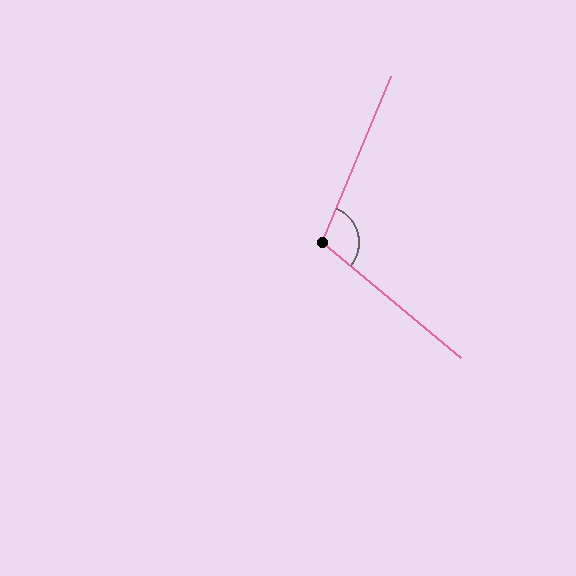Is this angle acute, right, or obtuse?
It is obtuse.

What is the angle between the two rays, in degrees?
Approximately 107 degrees.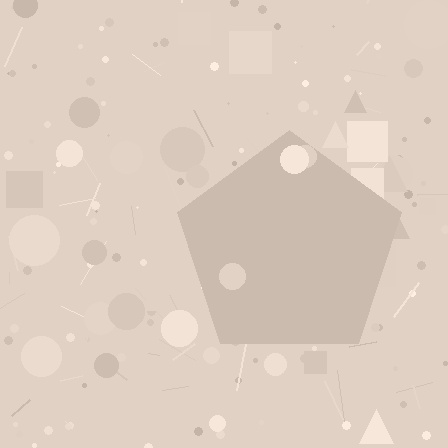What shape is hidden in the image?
A pentagon is hidden in the image.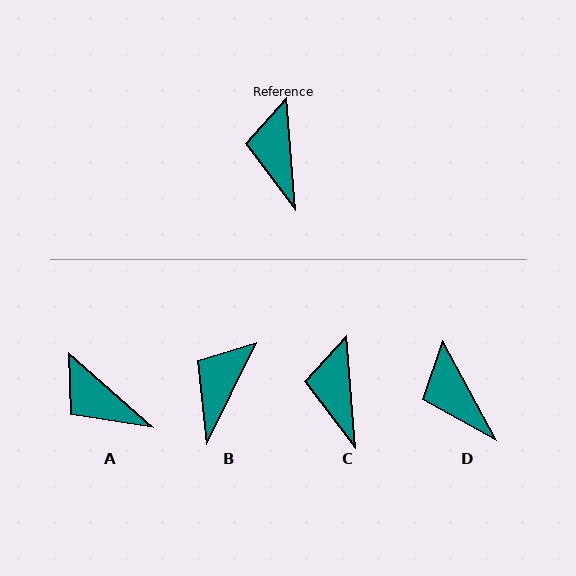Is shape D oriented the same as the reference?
No, it is off by about 23 degrees.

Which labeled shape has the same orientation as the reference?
C.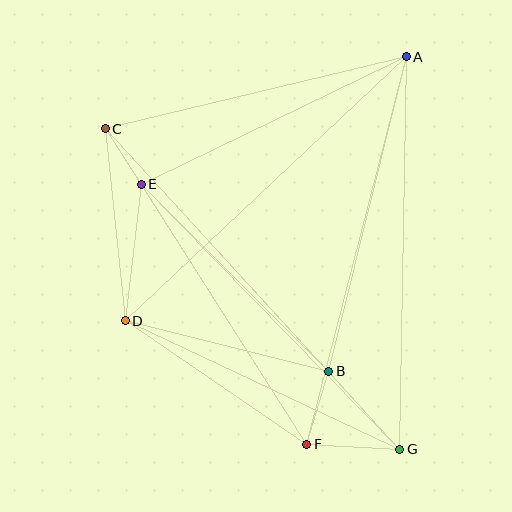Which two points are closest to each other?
Points C and E are closest to each other.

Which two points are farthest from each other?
Points C and G are farthest from each other.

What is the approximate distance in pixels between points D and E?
The distance between D and E is approximately 137 pixels.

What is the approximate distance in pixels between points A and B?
The distance between A and B is approximately 324 pixels.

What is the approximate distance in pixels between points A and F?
The distance between A and F is approximately 400 pixels.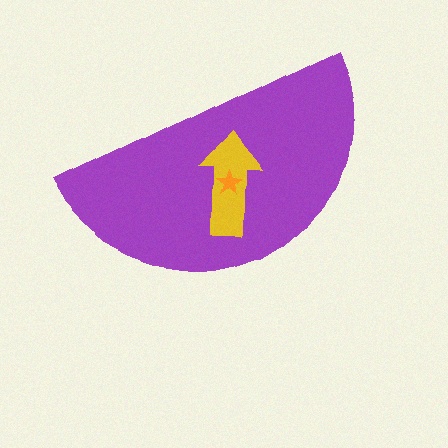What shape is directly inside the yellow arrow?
The orange star.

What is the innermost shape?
The orange star.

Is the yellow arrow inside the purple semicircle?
Yes.